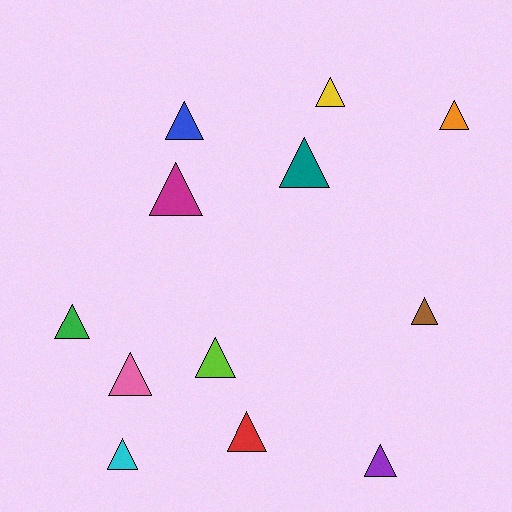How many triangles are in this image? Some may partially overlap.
There are 12 triangles.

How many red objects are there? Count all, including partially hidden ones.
There is 1 red object.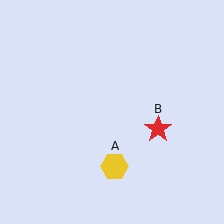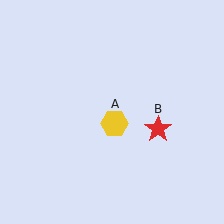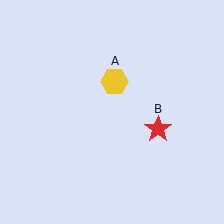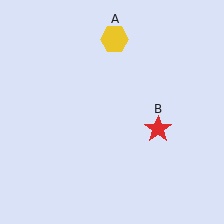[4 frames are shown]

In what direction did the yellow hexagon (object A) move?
The yellow hexagon (object A) moved up.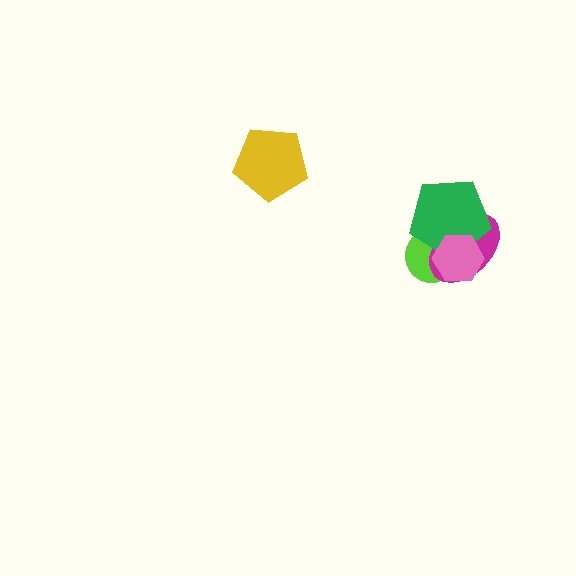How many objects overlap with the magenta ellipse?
3 objects overlap with the magenta ellipse.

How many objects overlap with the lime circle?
3 objects overlap with the lime circle.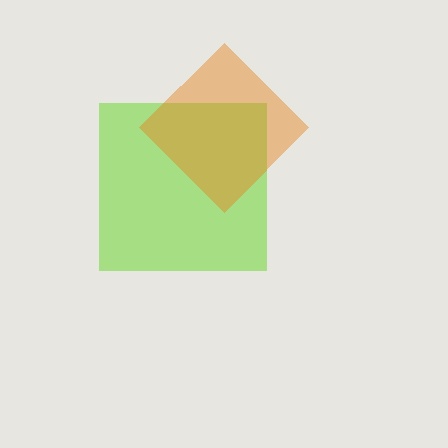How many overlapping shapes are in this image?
There are 2 overlapping shapes in the image.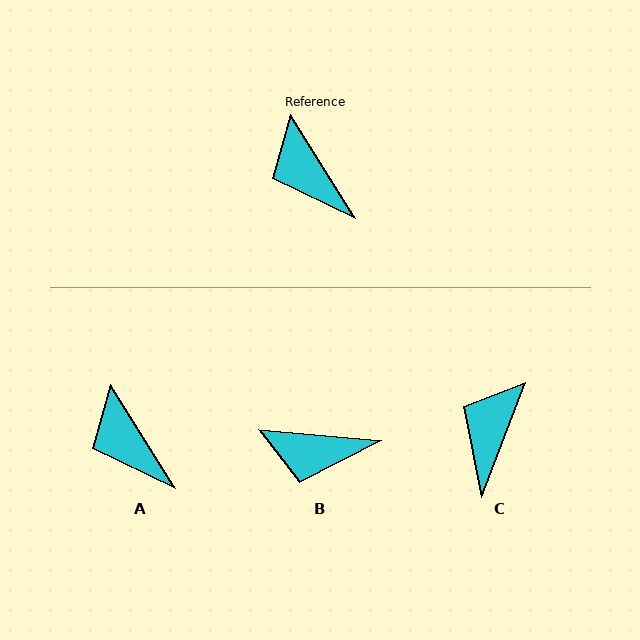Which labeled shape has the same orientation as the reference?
A.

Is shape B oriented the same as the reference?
No, it is off by about 53 degrees.